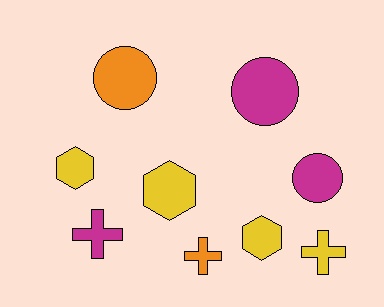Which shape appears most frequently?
Circle, with 3 objects.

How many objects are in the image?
There are 9 objects.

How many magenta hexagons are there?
There are no magenta hexagons.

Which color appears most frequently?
Yellow, with 4 objects.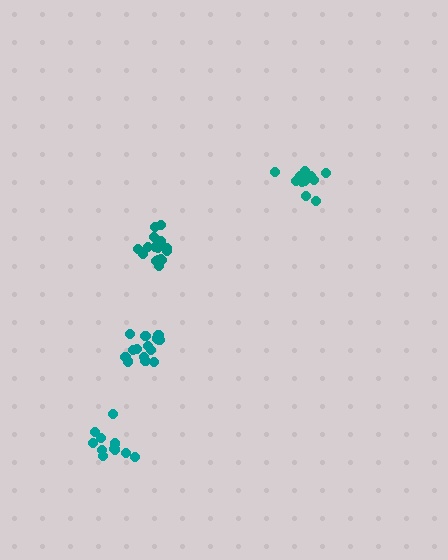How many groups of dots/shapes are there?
There are 4 groups.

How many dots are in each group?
Group 1: 11 dots, Group 2: 12 dots, Group 3: 16 dots, Group 4: 14 dots (53 total).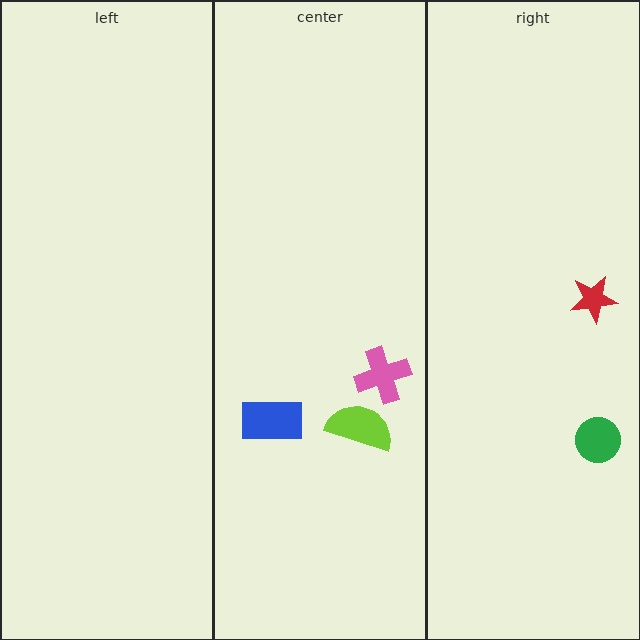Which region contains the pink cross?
The center region.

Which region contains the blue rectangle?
The center region.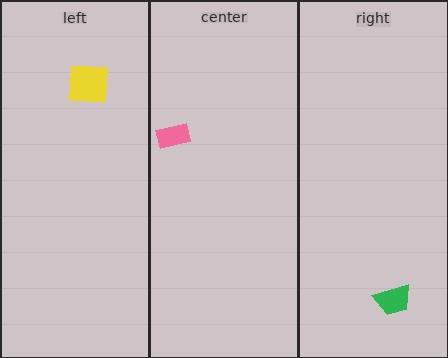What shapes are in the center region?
The pink rectangle.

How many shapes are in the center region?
1.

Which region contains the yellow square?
The left region.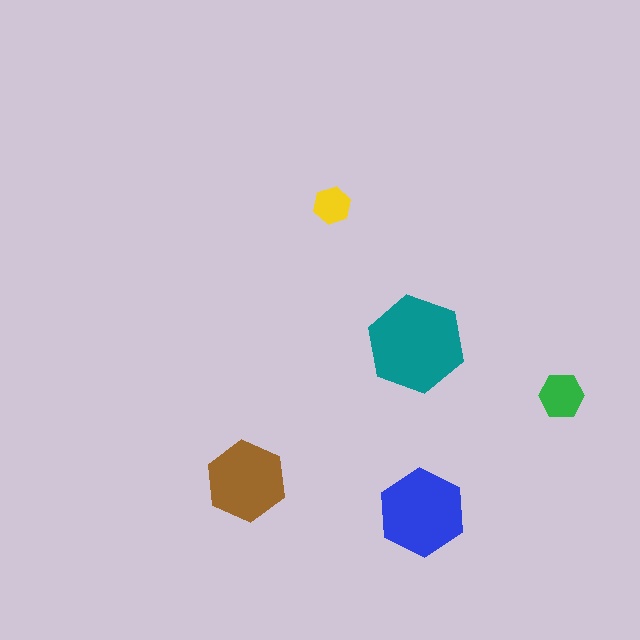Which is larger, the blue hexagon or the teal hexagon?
The teal one.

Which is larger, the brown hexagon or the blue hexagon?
The blue one.